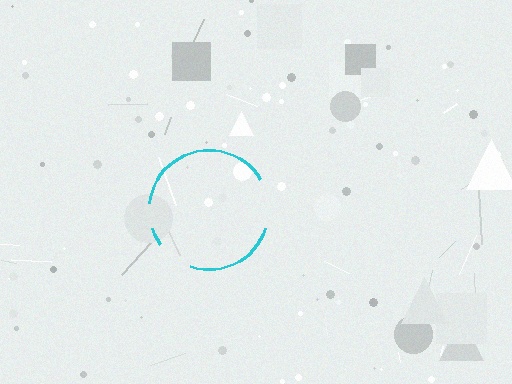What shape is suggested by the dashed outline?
The dashed outline suggests a circle.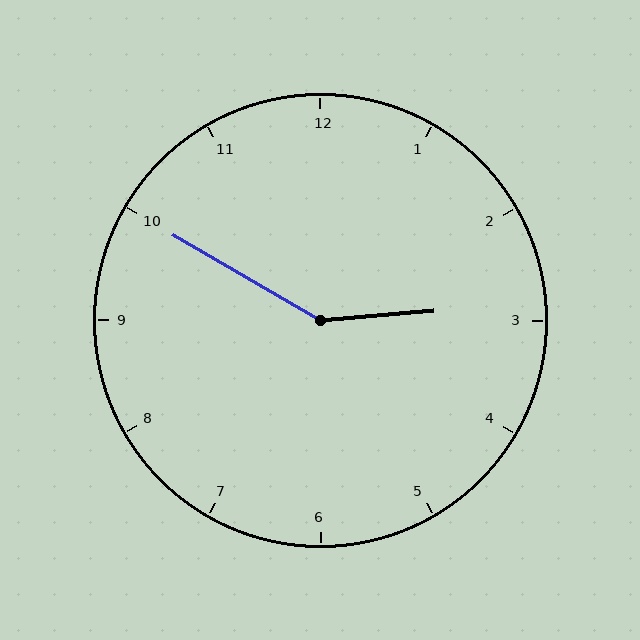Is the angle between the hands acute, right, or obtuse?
It is obtuse.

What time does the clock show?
2:50.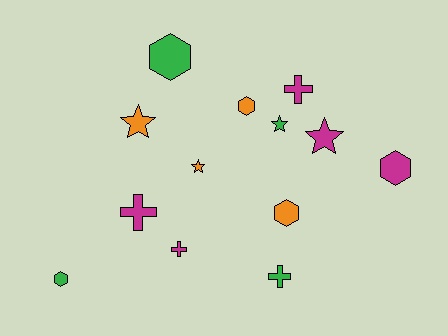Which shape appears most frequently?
Hexagon, with 5 objects.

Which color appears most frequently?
Magenta, with 5 objects.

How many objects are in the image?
There are 13 objects.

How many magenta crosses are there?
There are 3 magenta crosses.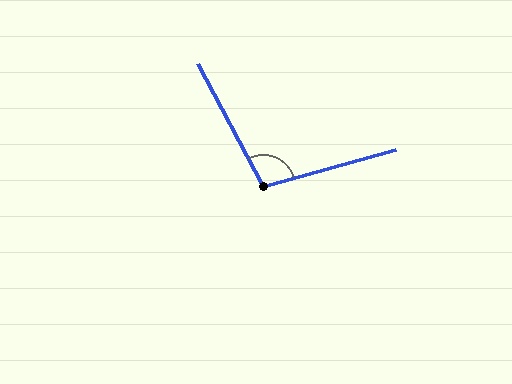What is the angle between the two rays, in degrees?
Approximately 102 degrees.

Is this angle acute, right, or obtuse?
It is obtuse.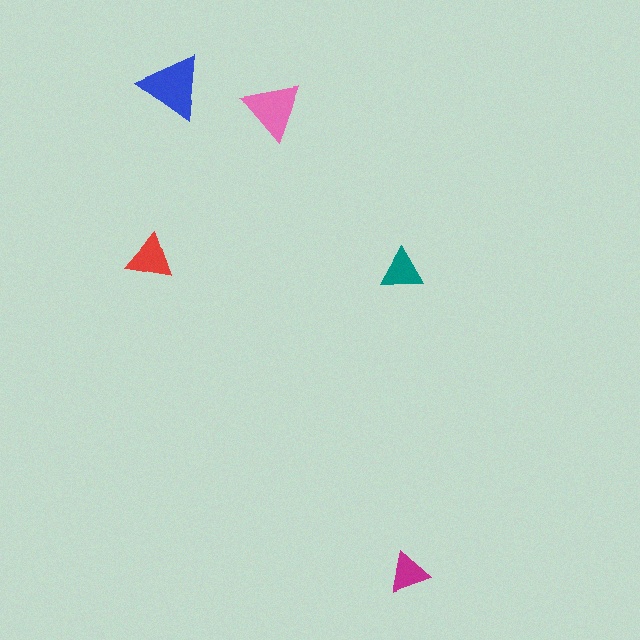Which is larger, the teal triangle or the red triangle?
The red one.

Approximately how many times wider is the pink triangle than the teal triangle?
About 1.5 times wider.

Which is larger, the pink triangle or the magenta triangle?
The pink one.